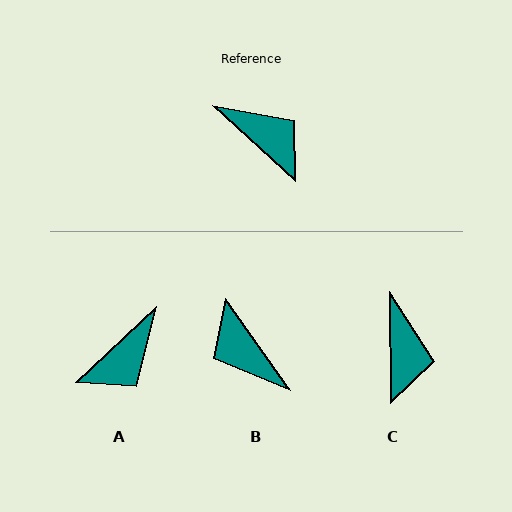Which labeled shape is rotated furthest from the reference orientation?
B, about 168 degrees away.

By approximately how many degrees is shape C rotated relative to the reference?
Approximately 47 degrees clockwise.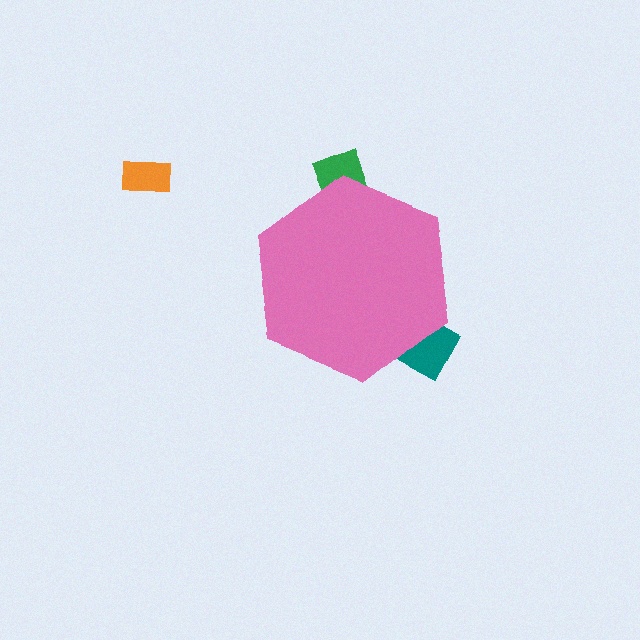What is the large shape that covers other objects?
A pink hexagon.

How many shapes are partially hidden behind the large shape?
2 shapes are partially hidden.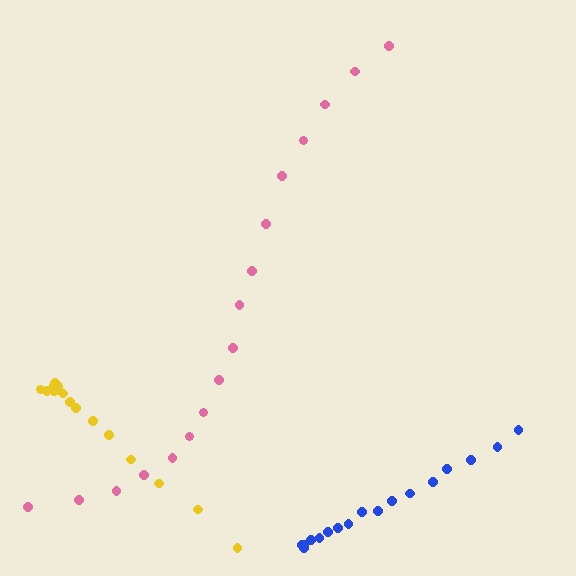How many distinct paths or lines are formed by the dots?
There are 3 distinct paths.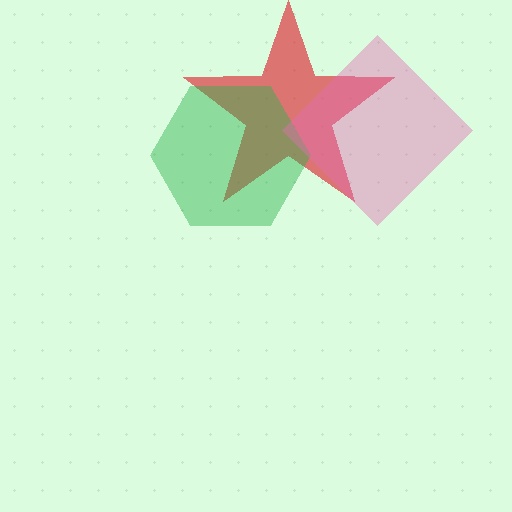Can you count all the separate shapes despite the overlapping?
Yes, there are 3 separate shapes.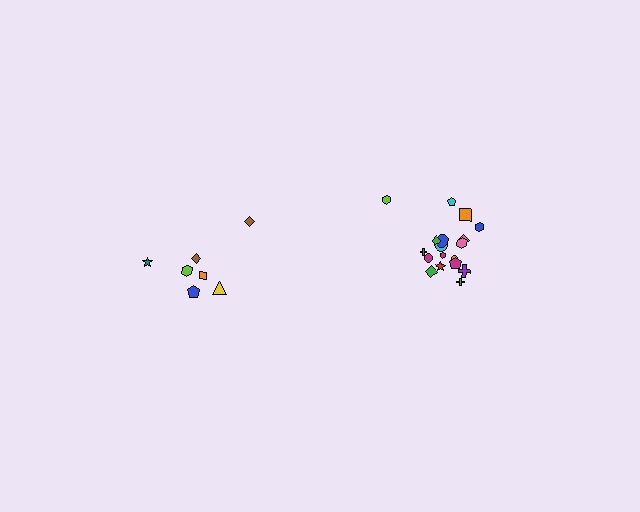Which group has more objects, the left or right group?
The right group.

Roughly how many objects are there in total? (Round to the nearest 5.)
Roughly 25 objects in total.